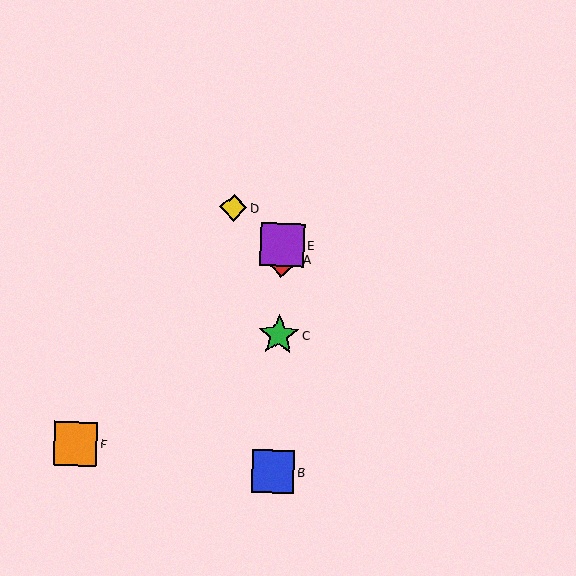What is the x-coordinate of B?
Object B is at x≈273.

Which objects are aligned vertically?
Objects A, B, C, E are aligned vertically.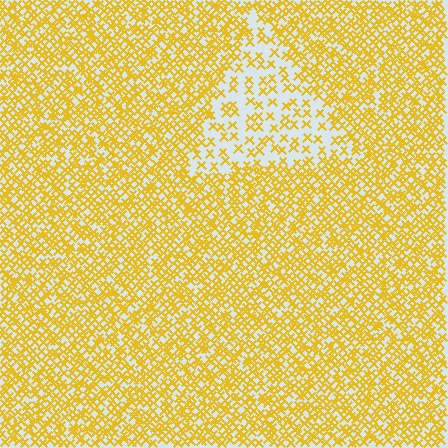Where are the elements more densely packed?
The elements are more densely packed outside the triangle boundary.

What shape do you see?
I see a triangle.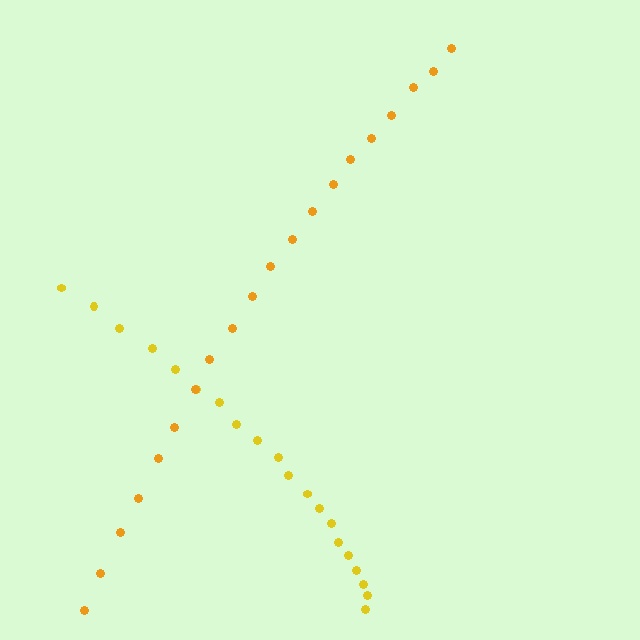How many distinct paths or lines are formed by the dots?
There are 2 distinct paths.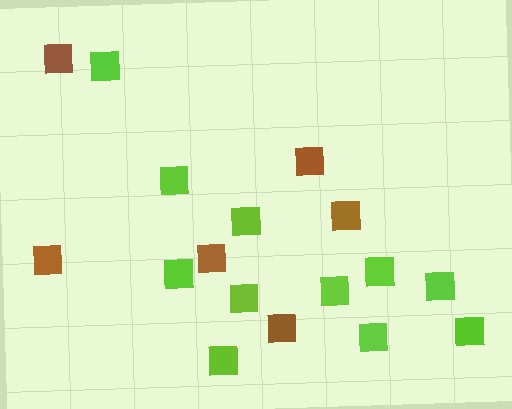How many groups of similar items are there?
There are 2 groups: one group of brown squares (6) and one group of lime squares (11).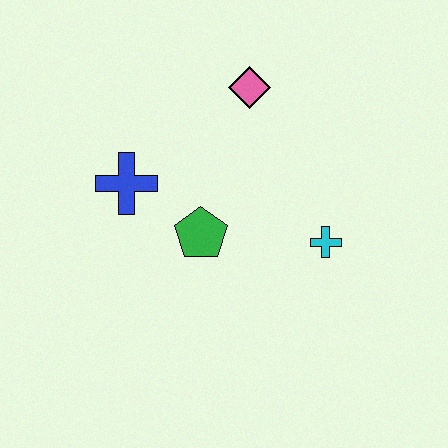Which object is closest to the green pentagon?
The blue cross is closest to the green pentagon.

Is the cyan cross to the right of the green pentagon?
Yes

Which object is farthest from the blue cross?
The cyan cross is farthest from the blue cross.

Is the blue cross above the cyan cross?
Yes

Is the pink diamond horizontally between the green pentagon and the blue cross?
No